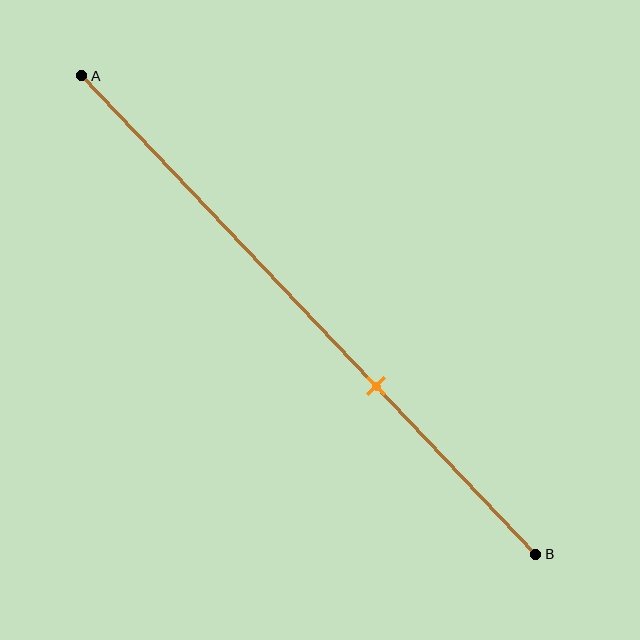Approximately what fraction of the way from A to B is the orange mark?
The orange mark is approximately 65% of the way from A to B.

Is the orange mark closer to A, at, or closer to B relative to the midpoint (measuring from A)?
The orange mark is closer to point B than the midpoint of segment AB.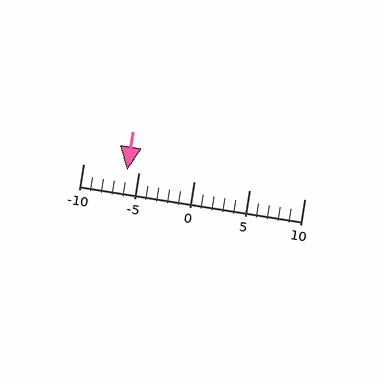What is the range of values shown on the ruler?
The ruler shows values from -10 to 10.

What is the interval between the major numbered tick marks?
The major tick marks are spaced 5 units apart.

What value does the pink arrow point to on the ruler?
The pink arrow points to approximately -6.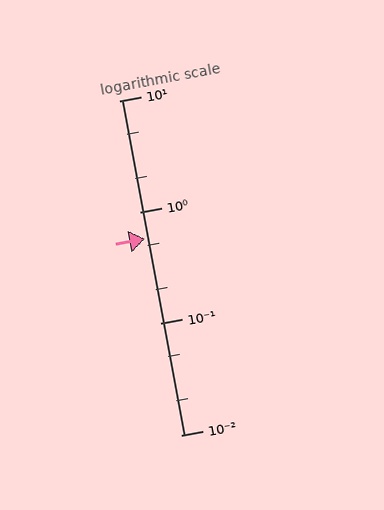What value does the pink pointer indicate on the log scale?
The pointer indicates approximately 0.58.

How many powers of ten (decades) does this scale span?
The scale spans 3 decades, from 0.01 to 10.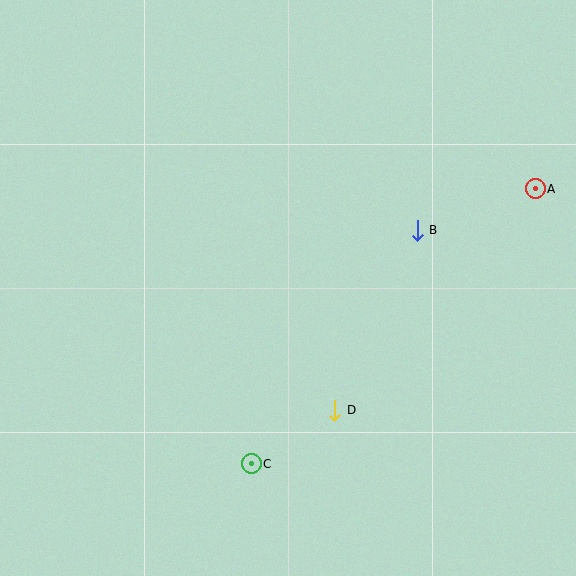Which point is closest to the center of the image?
Point D at (335, 410) is closest to the center.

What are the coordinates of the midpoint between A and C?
The midpoint between A and C is at (393, 326).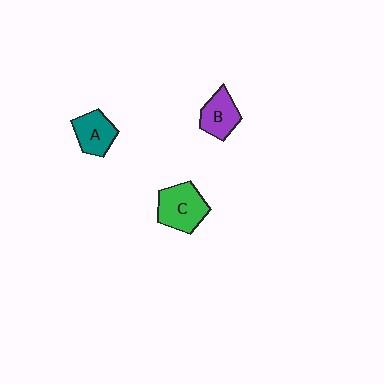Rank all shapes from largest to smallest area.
From largest to smallest: C (green), A (teal), B (purple).